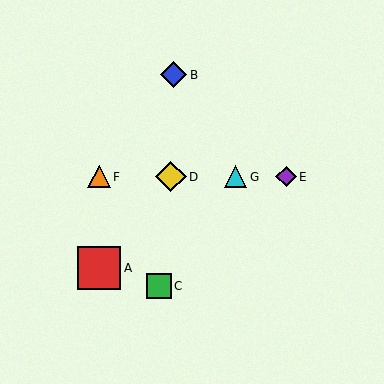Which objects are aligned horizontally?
Objects D, E, F, G are aligned horizontally.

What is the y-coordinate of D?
Object D is at y≈177.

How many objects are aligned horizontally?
4 objects (D, E, F, G) are aligned horizontally.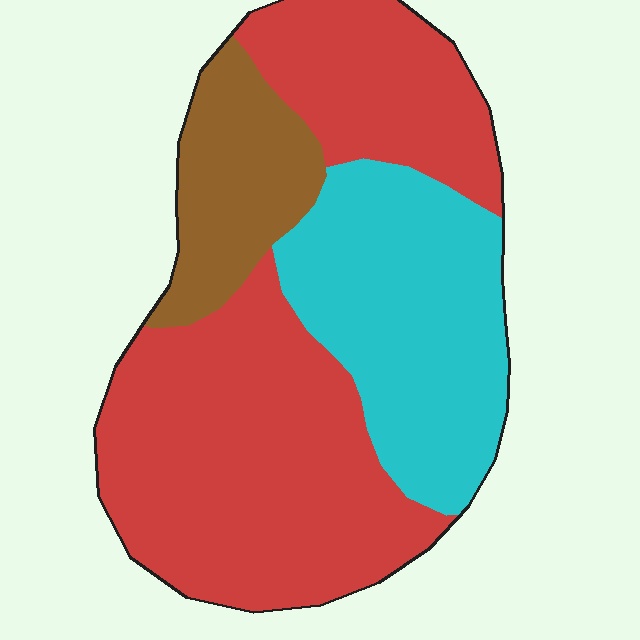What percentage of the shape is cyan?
Cyan takes up between a quarter and a half of the shape.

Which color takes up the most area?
Red, at roughly 55%.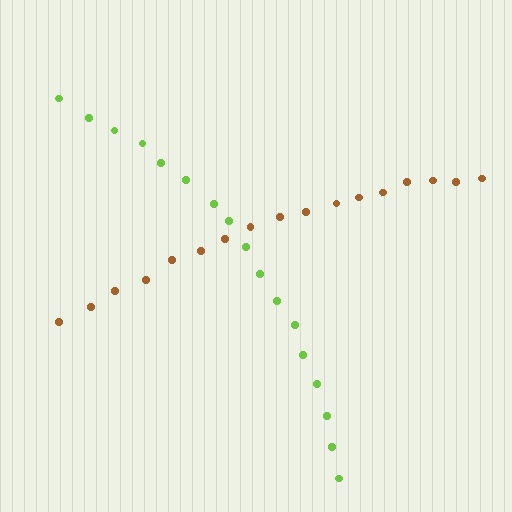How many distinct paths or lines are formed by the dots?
There are 2 distinct paths.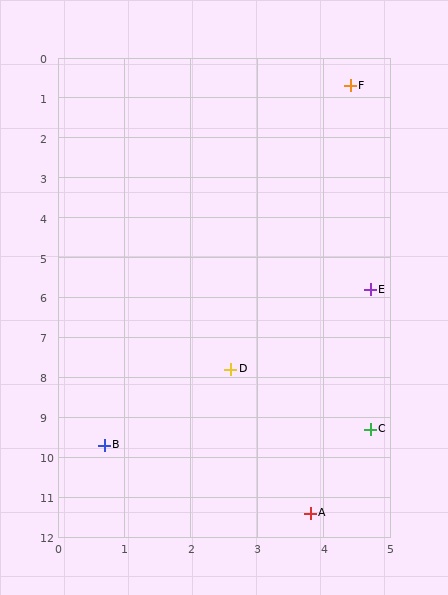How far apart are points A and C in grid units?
Points A and C are about 2.3 grid units apart.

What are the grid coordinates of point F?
Point F is at approximately (4.4, 0.7).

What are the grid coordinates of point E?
Point E is at approximately (4.7, 5.8).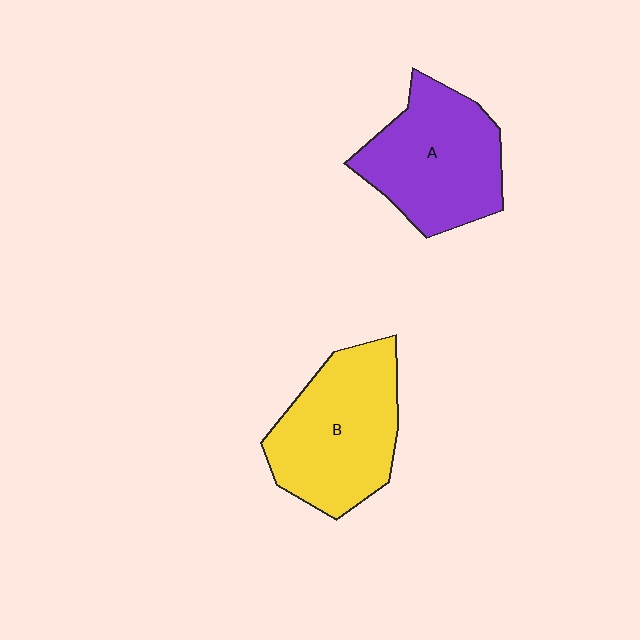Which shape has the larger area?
Shape B (yellow).